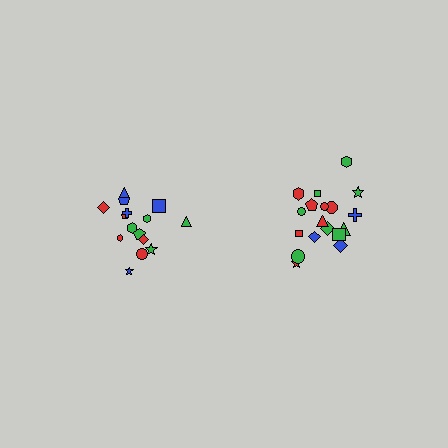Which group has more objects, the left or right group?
The right group.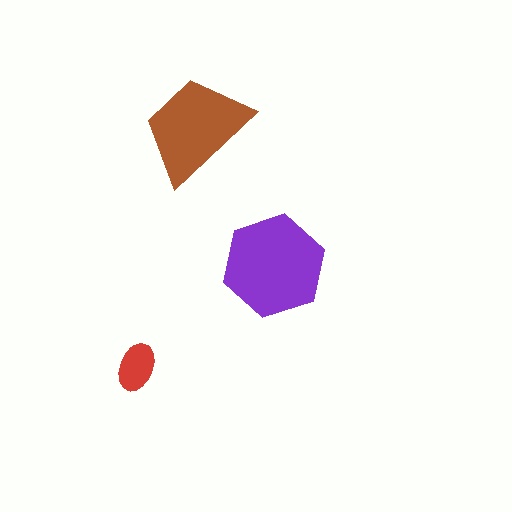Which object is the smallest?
The red ellipse.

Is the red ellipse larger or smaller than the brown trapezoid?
Smaller.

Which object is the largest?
The purple hexagon.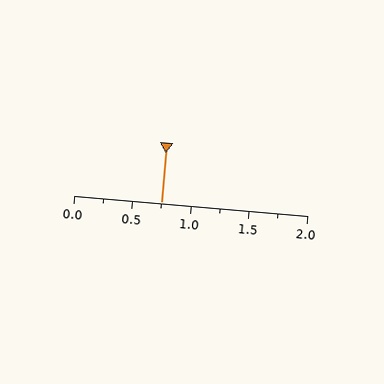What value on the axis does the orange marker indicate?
The marker indicates approximately 0.75.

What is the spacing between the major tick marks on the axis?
The major ticks are spaced 0.5 apart.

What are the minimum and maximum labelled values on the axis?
The axis runs from 0.0 to 2.0.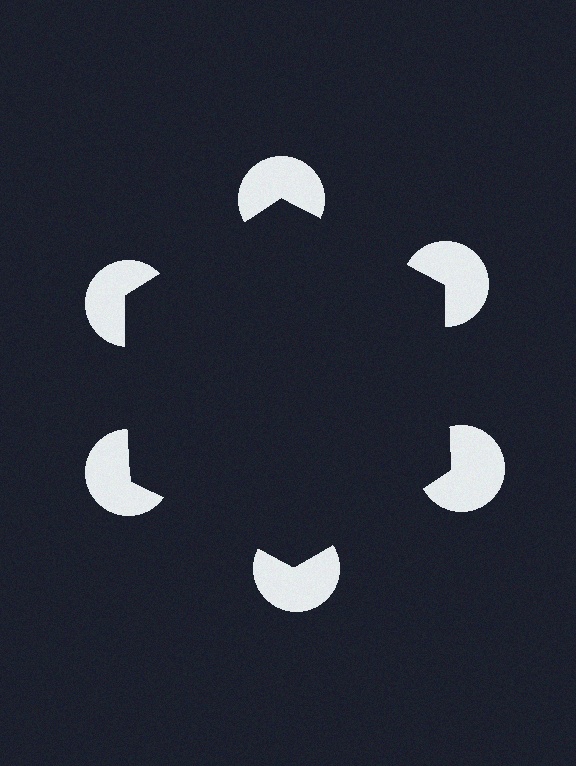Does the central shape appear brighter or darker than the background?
It typically appears slightly darker than the background, even though no actual brightness change is drawn.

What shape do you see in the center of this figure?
An illusory hexagon — its edges are inferred from the aligned wedge cuts in the pac-man discs, not physically drawn.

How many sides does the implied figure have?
6 sides.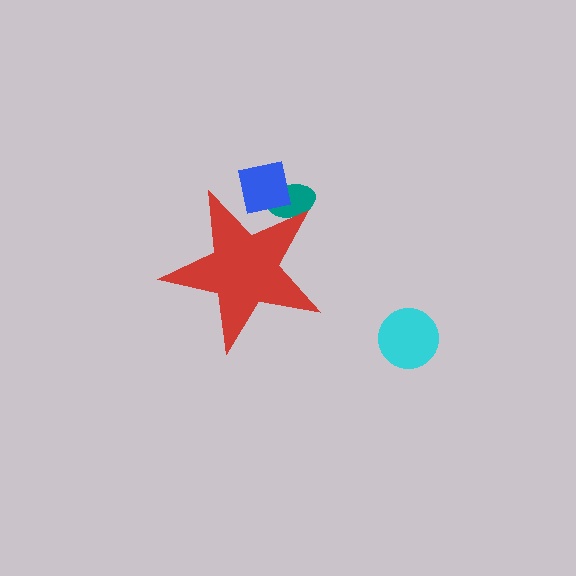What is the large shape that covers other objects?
A red star.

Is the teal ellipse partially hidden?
Yes, the teal ellipse is partially hidden behind the red star.